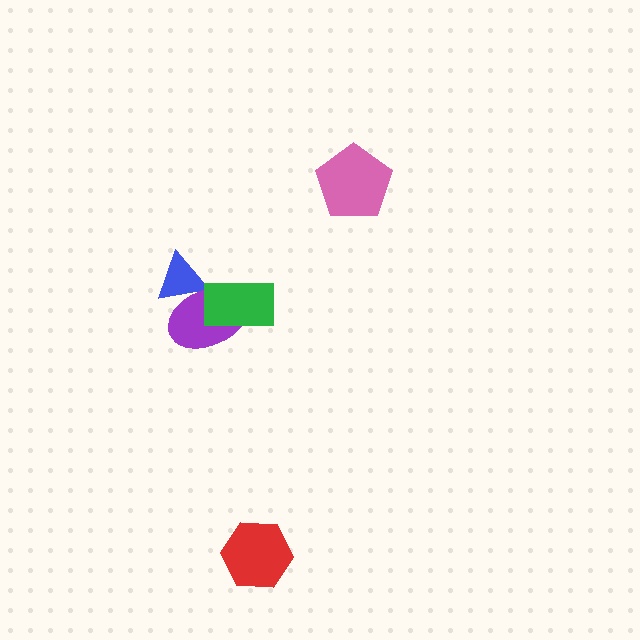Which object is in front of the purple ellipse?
The green rectangle is in front of the purple ellipse.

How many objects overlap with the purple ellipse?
2 objects overlap with the purple ellipse.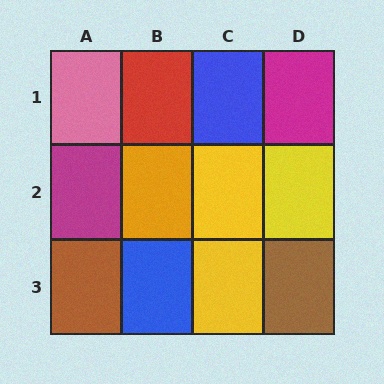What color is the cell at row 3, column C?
Yellow.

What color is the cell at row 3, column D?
Brown.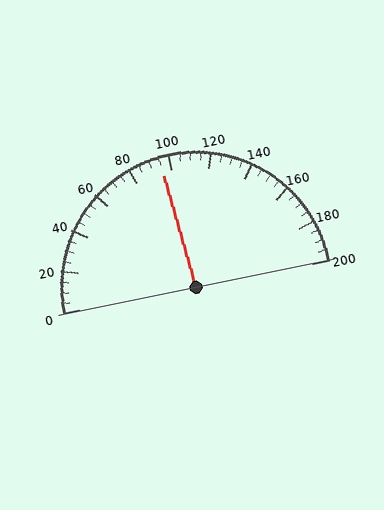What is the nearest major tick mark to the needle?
The nearest major tick mark is 100.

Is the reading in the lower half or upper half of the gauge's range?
The reading is in the lower half of the range (0 to 200).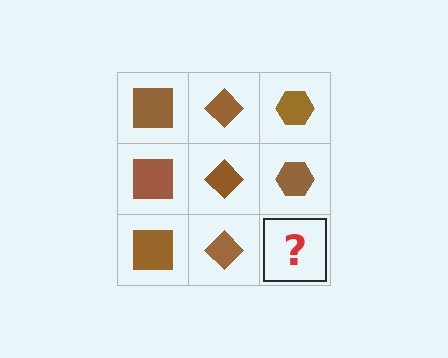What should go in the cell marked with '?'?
The missing cell should contain a brown hexagon.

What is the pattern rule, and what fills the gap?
The rule is that each column has a consistent shape. The gap should be filled with a brown hexagon.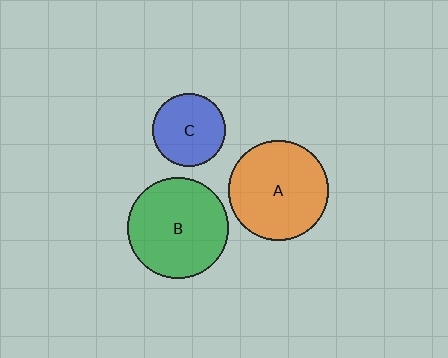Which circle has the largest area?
Circle B (green).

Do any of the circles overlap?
No, none of the circles overlap.